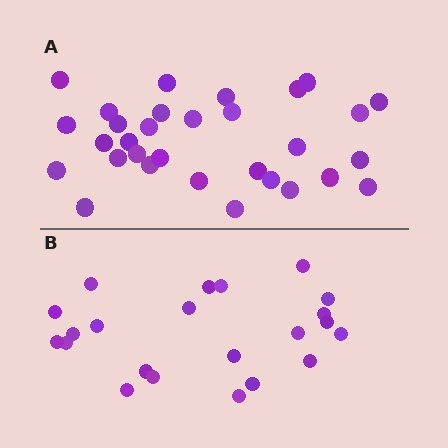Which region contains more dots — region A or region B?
Region A (the top region) has more dots.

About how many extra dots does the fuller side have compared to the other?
Region A has roughly 8 or so more dots than region B.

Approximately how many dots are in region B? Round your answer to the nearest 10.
About 20 dots. (The exact count is 22, which rounds to 20.)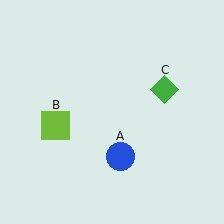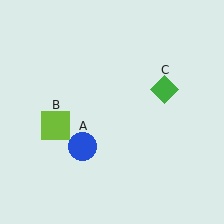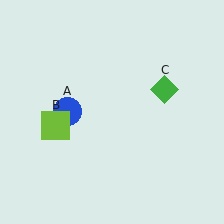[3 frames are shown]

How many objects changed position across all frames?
1 object changed position: blue circle (object A).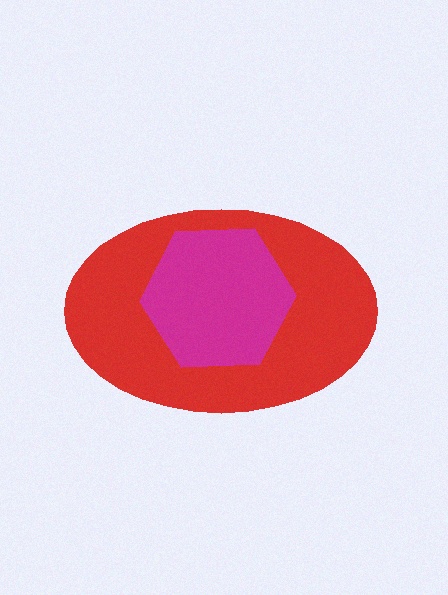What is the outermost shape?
The red ellipse.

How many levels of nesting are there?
2.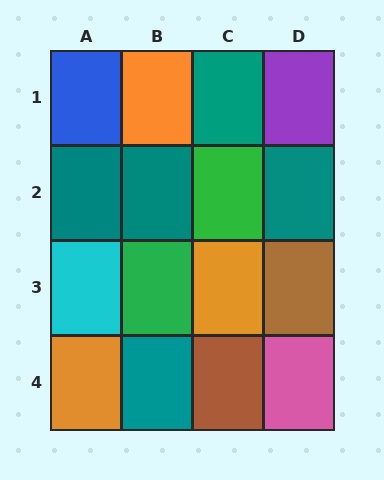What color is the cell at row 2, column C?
Green.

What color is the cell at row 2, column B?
Teal.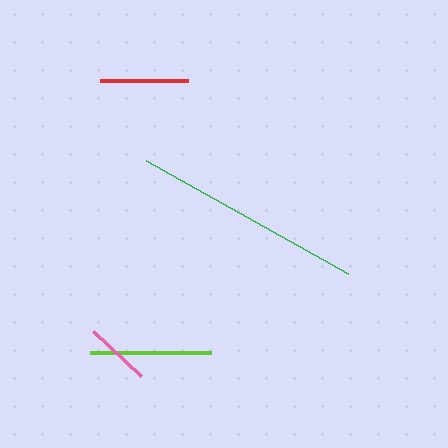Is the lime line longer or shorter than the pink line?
The lime line is longer than the pink line.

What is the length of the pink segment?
The pink segment is approximately 65 pixels long.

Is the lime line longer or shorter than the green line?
The green line is longer than the lime line.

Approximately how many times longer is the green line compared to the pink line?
The green line is approximately 3.6 times the length of the pink line.